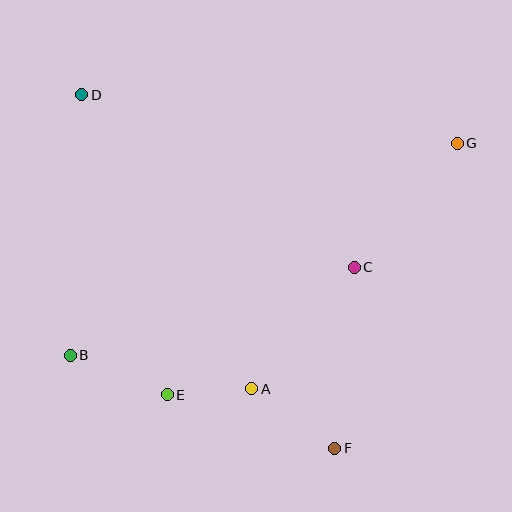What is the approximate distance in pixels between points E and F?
The distance between E and F is approximately 176 pixels.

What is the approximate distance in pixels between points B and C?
The distance between B and C is approximately 297 pixels.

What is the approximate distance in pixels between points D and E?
The distance between D and E is approximately 312 pixels.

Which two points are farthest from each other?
Points B and G are farthest from each other.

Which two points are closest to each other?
Points A and E are closest to each other.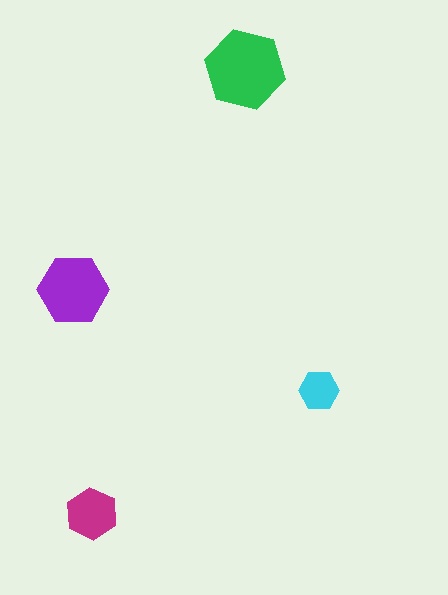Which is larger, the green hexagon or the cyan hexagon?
The green one.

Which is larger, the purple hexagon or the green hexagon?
The green one.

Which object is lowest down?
The magenta hexagon is bottommost.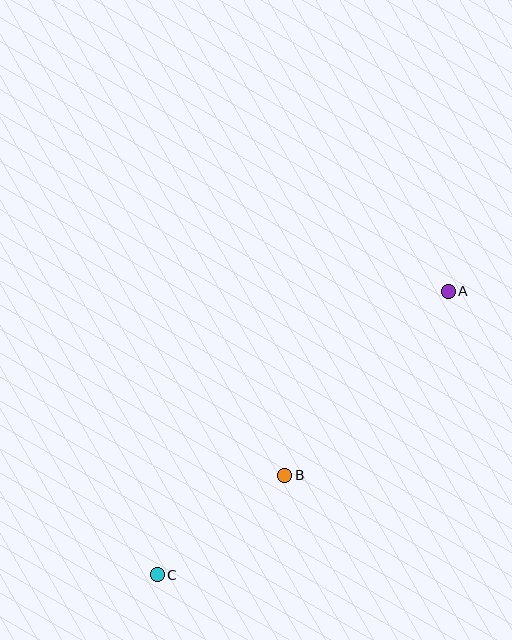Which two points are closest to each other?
Points B and C are closest to each other.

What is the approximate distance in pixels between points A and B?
The distance between A and B is approximately 246 pixels.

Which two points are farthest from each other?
Points A and C are farthest from each other.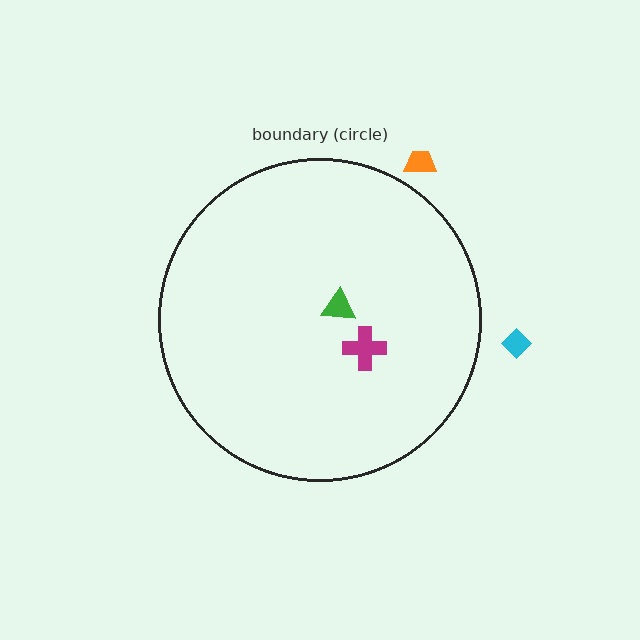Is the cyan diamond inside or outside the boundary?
Outside.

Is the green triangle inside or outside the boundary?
Inside.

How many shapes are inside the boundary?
2 inside, 2 outside.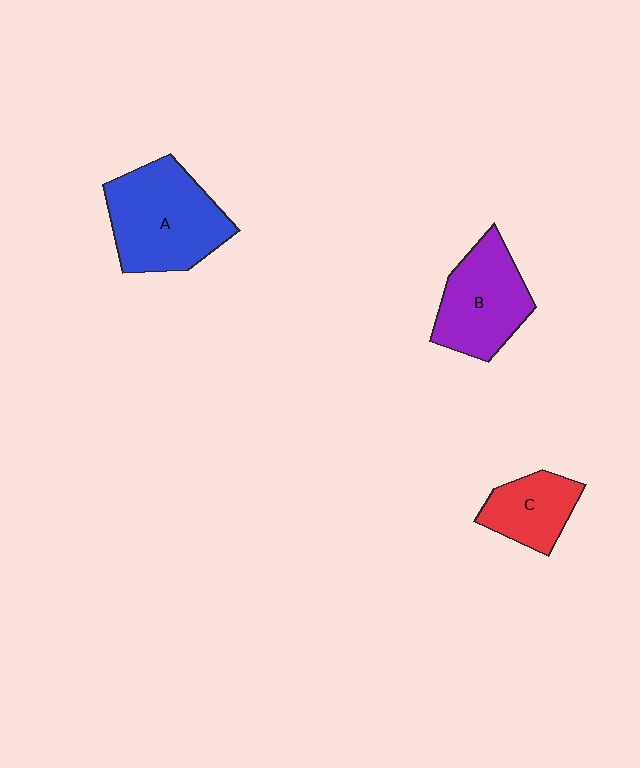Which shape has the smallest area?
Shape C (red).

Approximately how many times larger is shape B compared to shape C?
Approximately 1.5 times.